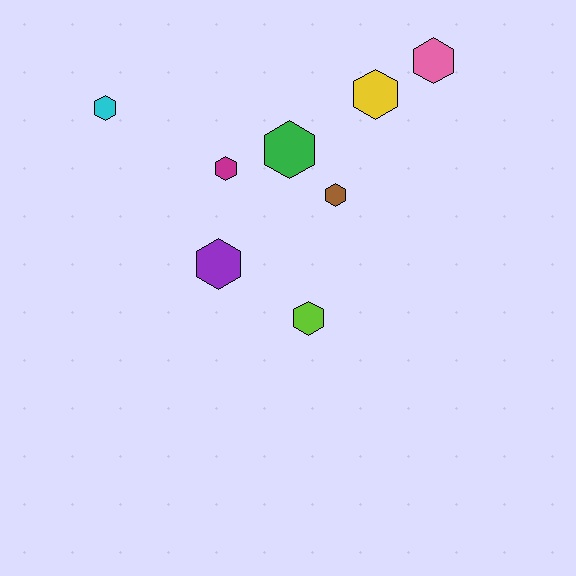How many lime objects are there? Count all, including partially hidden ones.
There is 1 lime object.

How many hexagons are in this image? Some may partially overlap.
There are 8 hexagons.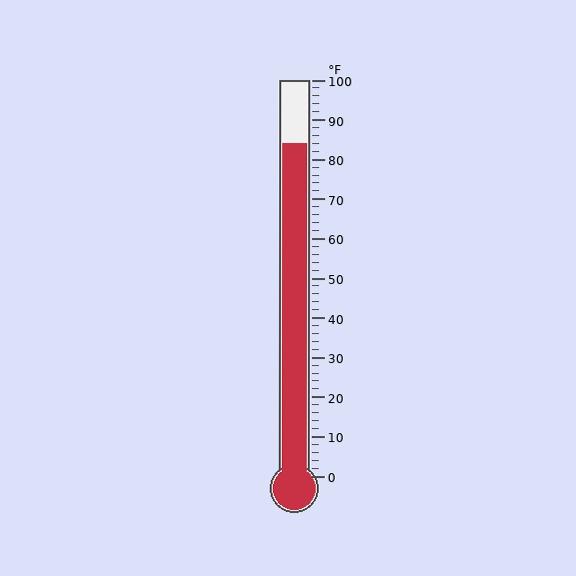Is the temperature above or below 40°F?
The temperature is above 40°F.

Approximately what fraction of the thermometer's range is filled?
The thermometer is filled to approximately 85% of its range.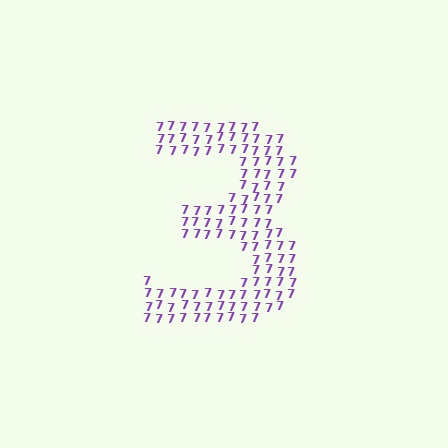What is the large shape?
The large shape is the digit 3.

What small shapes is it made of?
It is made of small digit 7's.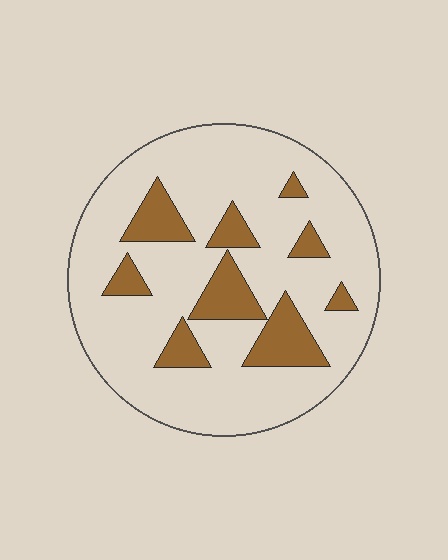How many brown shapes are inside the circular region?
9.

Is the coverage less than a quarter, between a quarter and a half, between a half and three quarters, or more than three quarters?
Less than a quarter.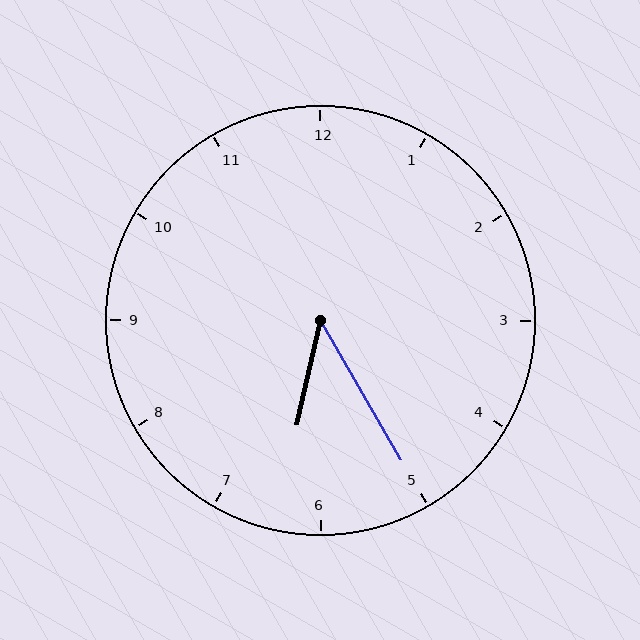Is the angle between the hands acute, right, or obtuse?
It is acute.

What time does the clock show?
6:25.